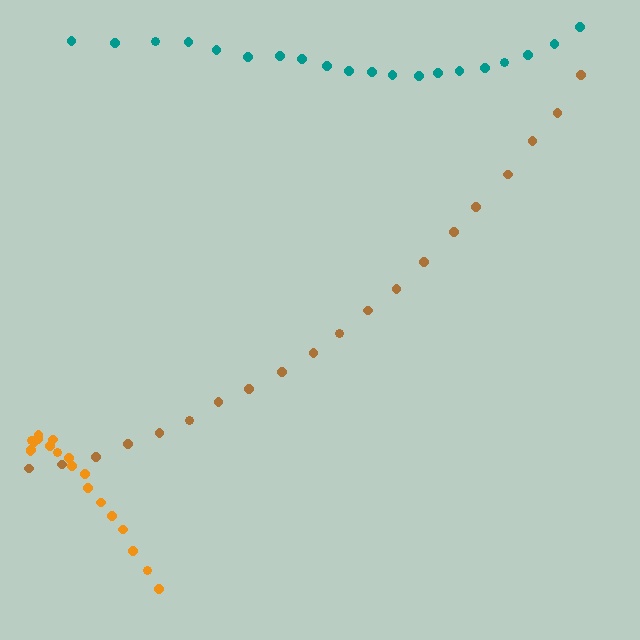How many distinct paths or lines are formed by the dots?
There are 3 distinct paths.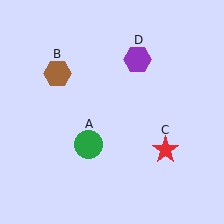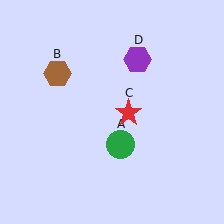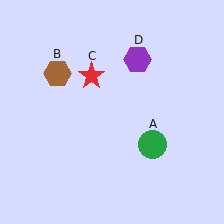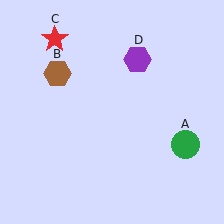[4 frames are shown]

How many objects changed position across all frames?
2 objects changed position: green circle (object A), red star (object C).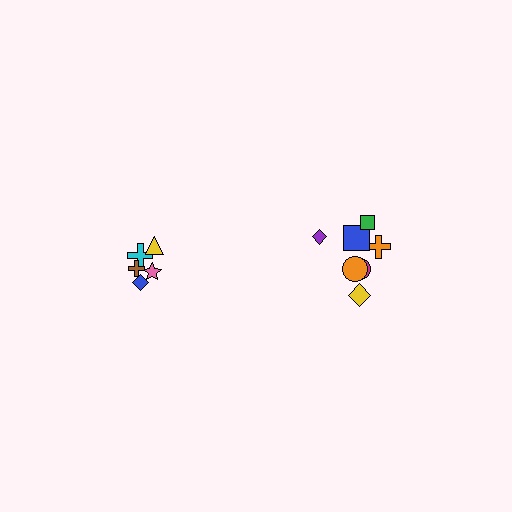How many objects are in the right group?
There are 7 objects.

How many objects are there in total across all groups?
There are 12 objects.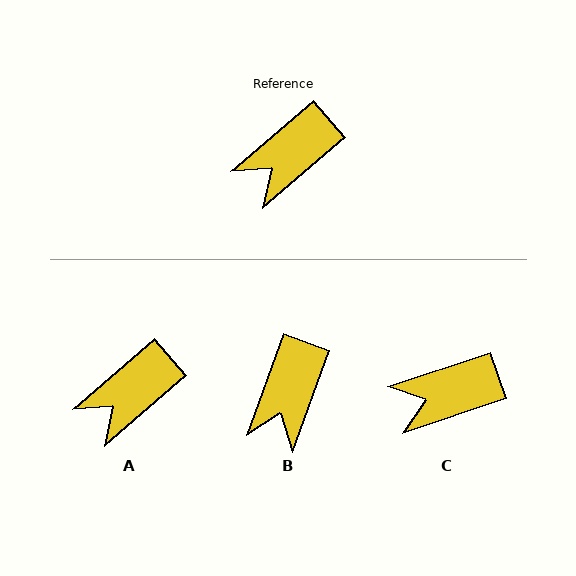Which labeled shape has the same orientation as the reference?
A.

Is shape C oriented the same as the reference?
No, it is off by about 23 degrees.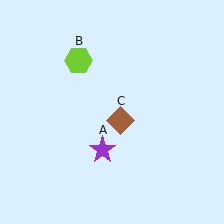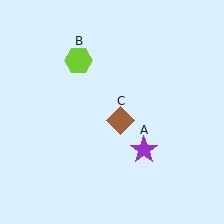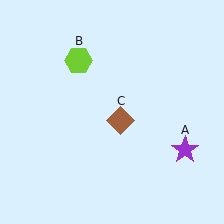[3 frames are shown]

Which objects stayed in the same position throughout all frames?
Lime hexagon (object B) and brown diamond (object C) remained stationary.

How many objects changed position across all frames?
1 object changed position: purple star (object A).